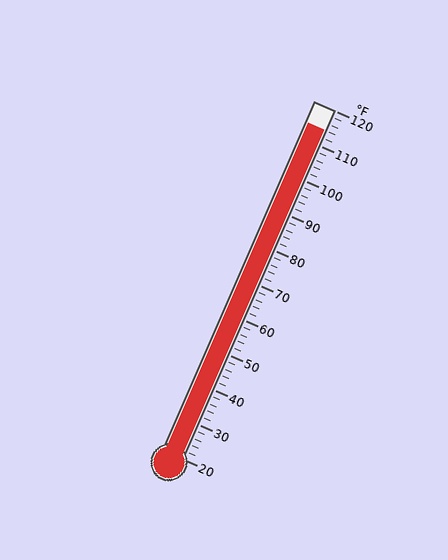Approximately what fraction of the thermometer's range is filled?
The thermometer is filled to approximately 95% of its range.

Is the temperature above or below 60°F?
The temperature is above 60°F.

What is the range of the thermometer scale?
The thermometer scale ranges from 20°F to 120°F.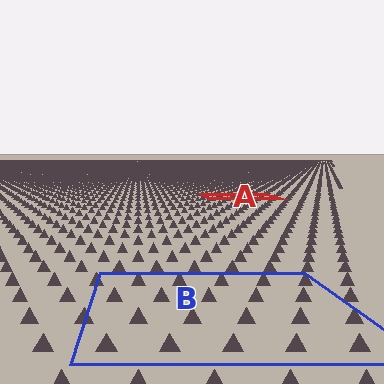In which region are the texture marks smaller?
The texture marks are smaller in region A, because it is farther away.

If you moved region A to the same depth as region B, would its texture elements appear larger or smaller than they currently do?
They would appear larger. At a closer depth, the same texture elements are projected at a bigger on-screen size.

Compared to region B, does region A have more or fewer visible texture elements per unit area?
Region A has more texture elements per unit area — they are packed more densely because it is farther away.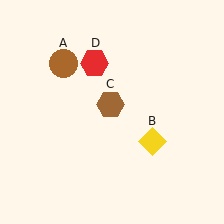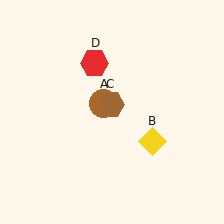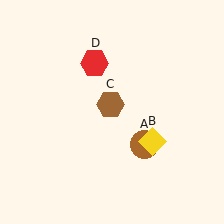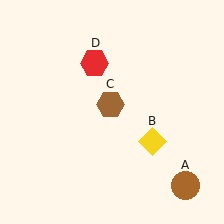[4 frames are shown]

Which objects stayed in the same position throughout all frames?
Yellow diamond (object B) and brown hexagon (object C) and red hexagon (object D) remained stationary.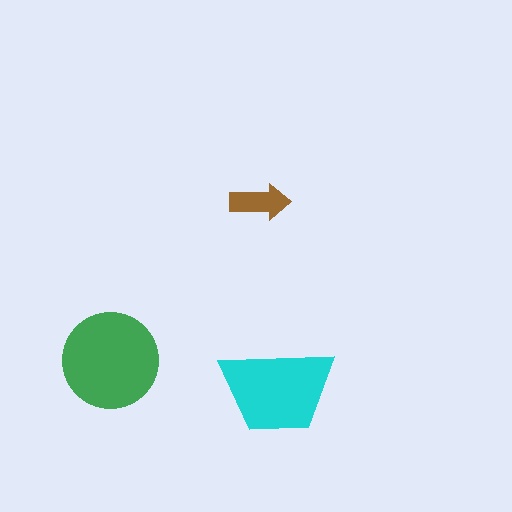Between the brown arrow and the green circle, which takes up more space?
The green circle.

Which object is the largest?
The green circle.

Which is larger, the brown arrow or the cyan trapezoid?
The cyan trapezoid.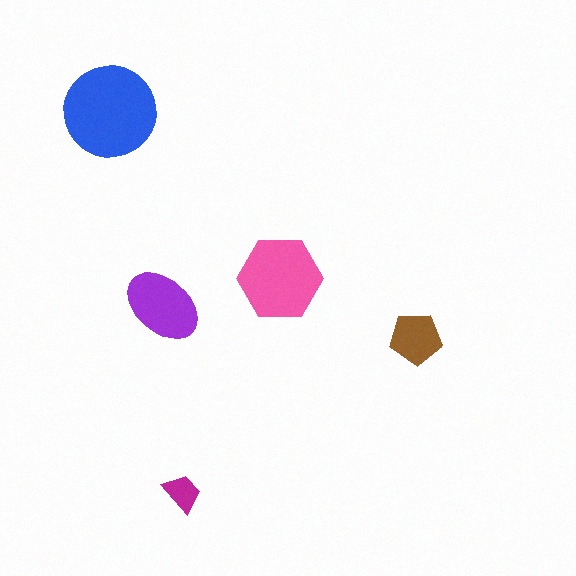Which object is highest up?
The blue circle is topmost.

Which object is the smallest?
The magenta trapezoid.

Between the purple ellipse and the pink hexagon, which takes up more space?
The pink hexagon.